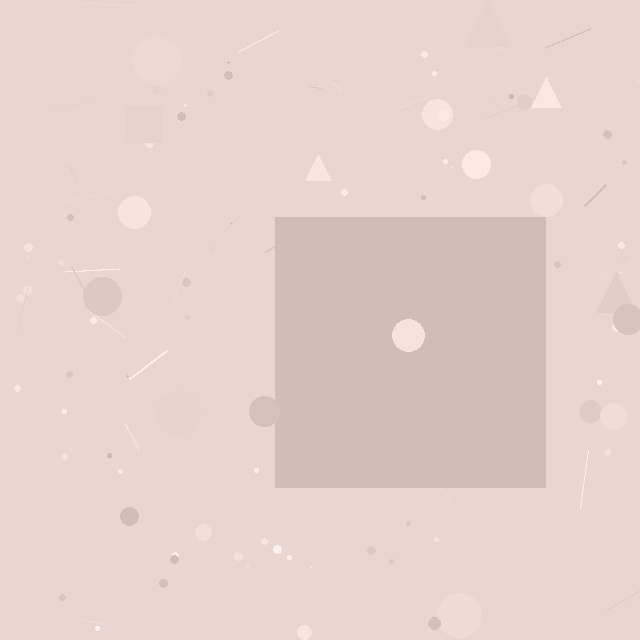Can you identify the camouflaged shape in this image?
The camouflaged shape is a square.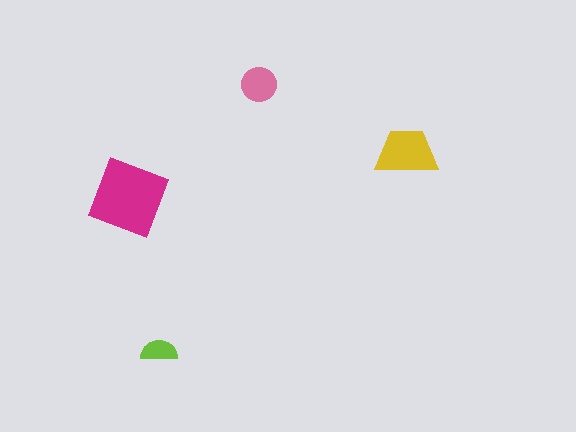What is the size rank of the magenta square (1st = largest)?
1st.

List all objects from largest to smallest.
The magenta square, the yellow trapezoid, the pink circle, the lime semicircle.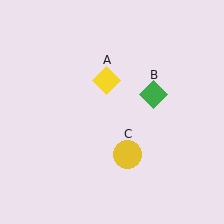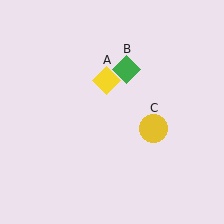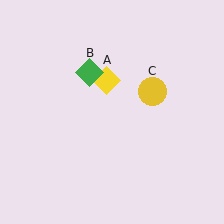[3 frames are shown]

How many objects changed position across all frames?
2 objects changed position: green diamond (object B), yellow circle (object C).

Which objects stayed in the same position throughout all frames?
Yellow diamond (object A) remained stationary.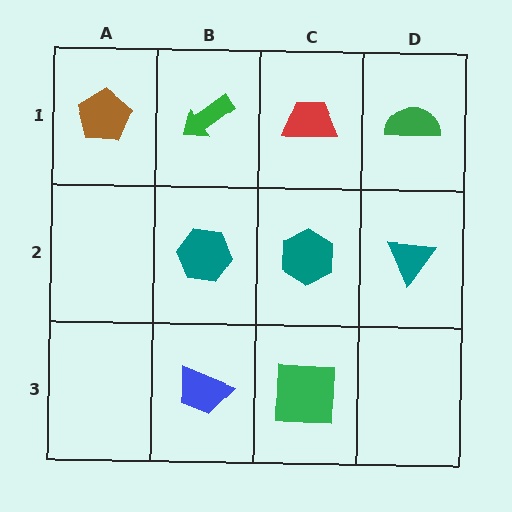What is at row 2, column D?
A teal triangle.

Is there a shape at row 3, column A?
No, that cell is empty.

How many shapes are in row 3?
2 shapes.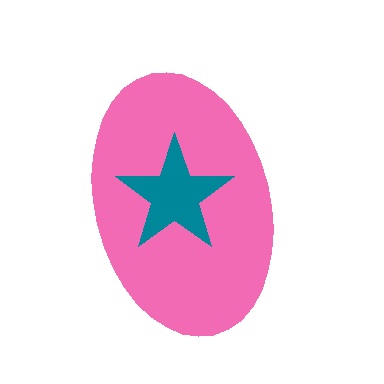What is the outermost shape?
The pink ellipse.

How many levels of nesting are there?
2.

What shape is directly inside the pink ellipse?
The teal star.